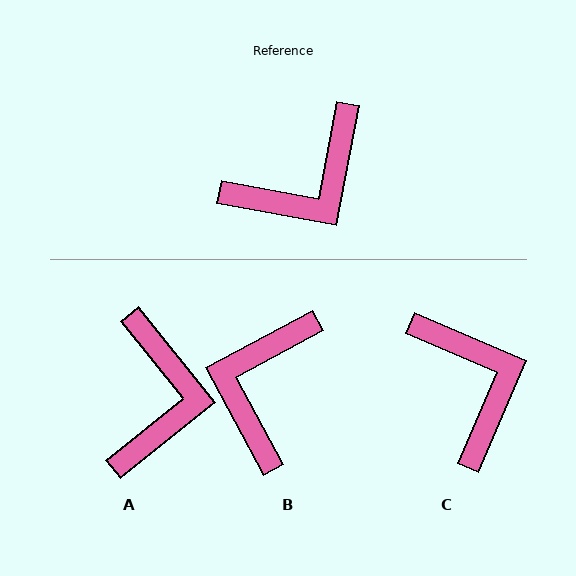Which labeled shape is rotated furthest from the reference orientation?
B, about 141 degrees away.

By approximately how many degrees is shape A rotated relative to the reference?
Approximately 49 degrees counter-clockwise.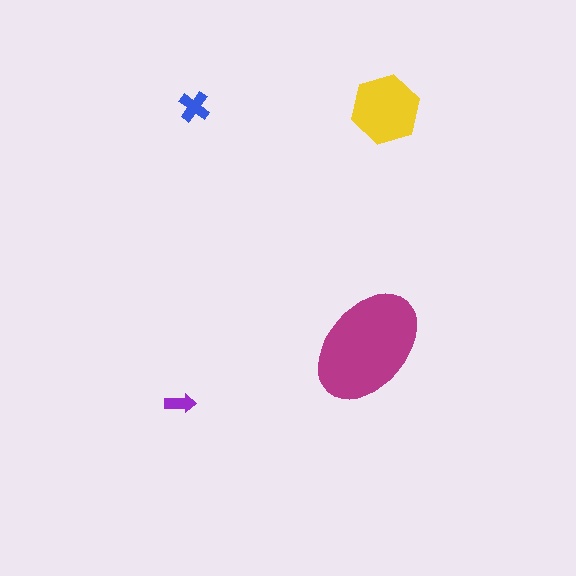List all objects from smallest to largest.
The purple arrow, the blue cross, the yellow hexagon, the magenta ellipse.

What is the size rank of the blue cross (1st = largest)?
3rd.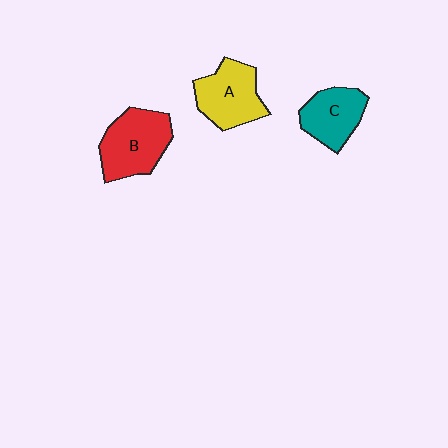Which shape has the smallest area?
Shape C (teal).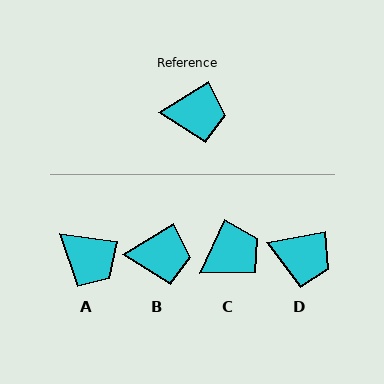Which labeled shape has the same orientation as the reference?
B.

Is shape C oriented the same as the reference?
No, it is off by about 34 degrees.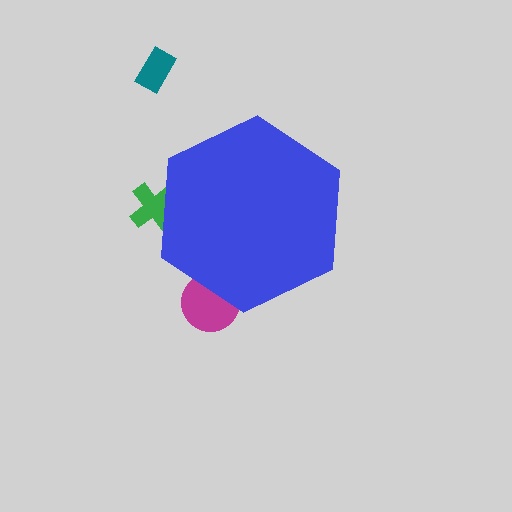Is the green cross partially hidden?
Yes, the green cross is partially hidden behind the blue hexagon.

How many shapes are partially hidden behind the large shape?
2 shapes are partially hidden.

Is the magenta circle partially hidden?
Yes, the magenta circle is partially hidden behind the blue hexagon.